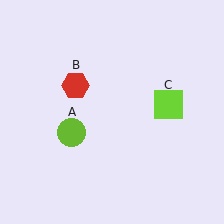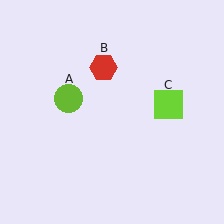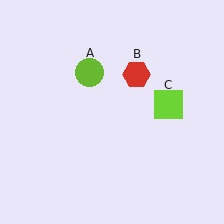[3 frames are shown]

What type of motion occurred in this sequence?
The lime circle (object A), red hexagon (object B) rotated clockwise around the center of the scene.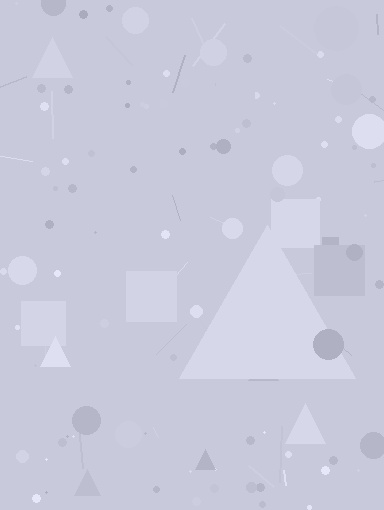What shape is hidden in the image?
A triangle is hidden in the image.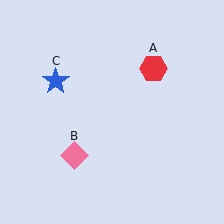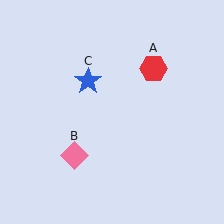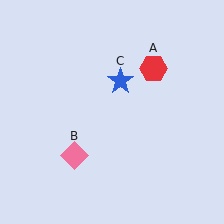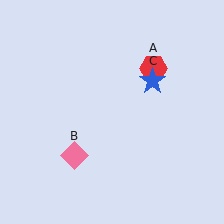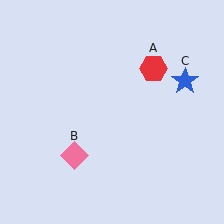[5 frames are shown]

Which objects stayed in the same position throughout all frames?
Red hexagon (object A) and pink diamond (object B) remained stationary.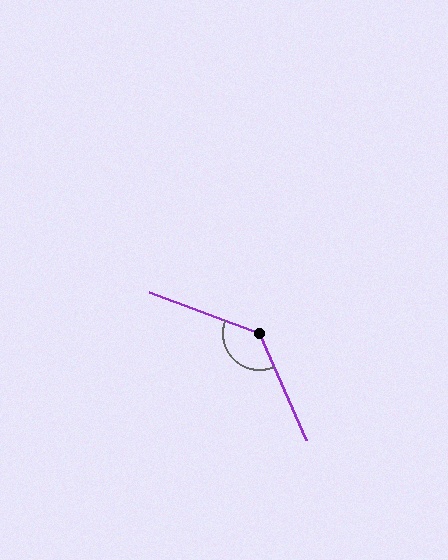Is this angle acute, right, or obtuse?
It is obtuse.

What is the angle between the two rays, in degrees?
Approximately 134 degrees.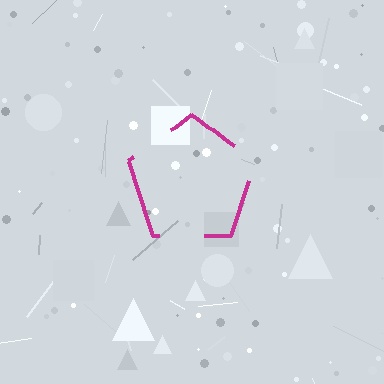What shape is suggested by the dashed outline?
The dashed outline suggests a pentagon.